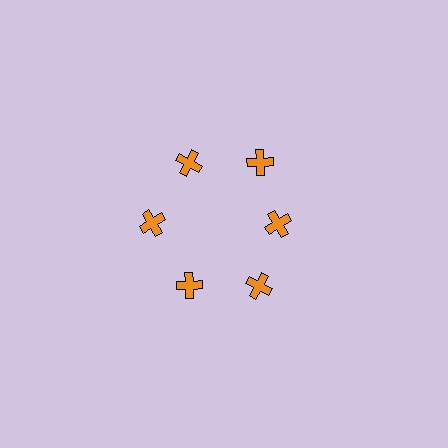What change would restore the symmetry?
The symmetry would be restored by moving it outward, back onto the ring so that all 6 crosses sit at equal angles and equal distance from the center.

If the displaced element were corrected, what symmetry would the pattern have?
It would have 6-fold rotational symmetry — the pattern would map onto itself every 60 degrees.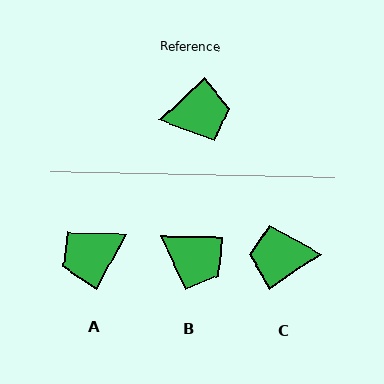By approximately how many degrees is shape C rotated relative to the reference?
Approximately 171 degrees counter-clockwise.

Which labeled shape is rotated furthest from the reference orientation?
C, about 171 degrees away.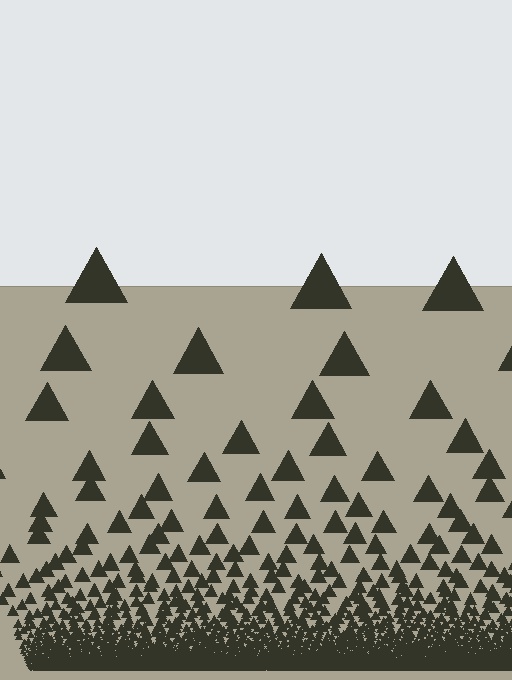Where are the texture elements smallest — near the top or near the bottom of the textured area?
Near the bottom.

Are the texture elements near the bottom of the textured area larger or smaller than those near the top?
Smaller. The gradient is inverted — elements near the bottom are smaller and denser.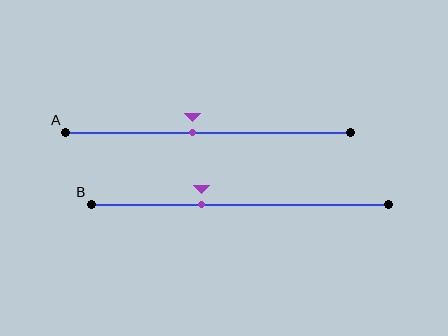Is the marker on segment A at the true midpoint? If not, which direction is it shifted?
No, the marker on segment A is shifted to the left by about 6% of the segment length.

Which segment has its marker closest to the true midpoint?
Segment A has its marker closest to the true midpoint.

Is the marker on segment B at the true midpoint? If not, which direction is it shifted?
No, the marker on segment B is shifted to the left by about 13% of the segment length.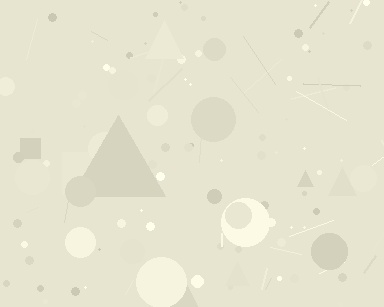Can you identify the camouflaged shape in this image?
The camouflaged shape is a triangle.